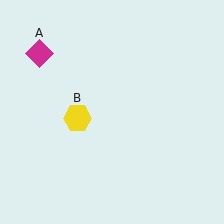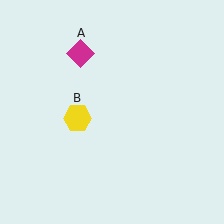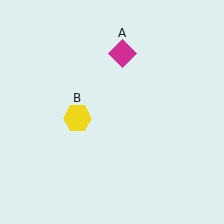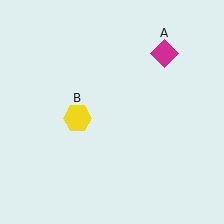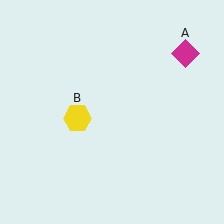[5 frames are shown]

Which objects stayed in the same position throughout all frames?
Yellow hexagon (object B) remained stationary.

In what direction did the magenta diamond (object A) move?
The magenta diamond (object A) moved right.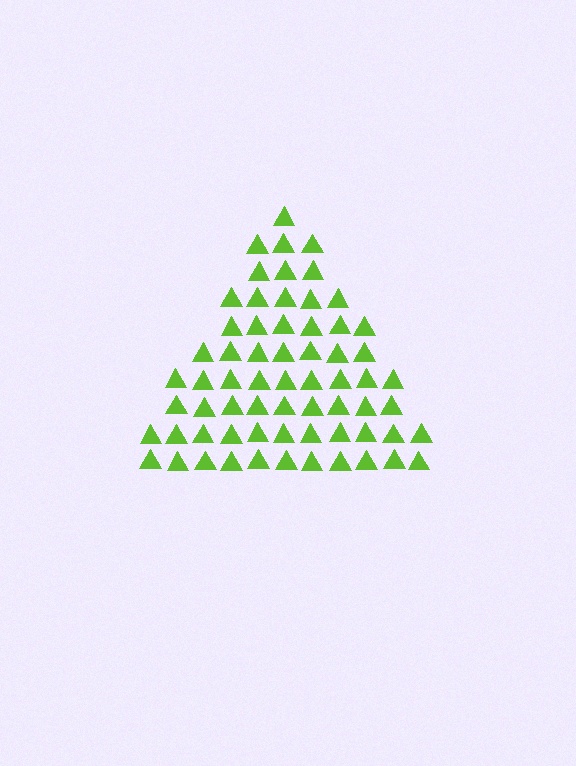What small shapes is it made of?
It is made of small triangles.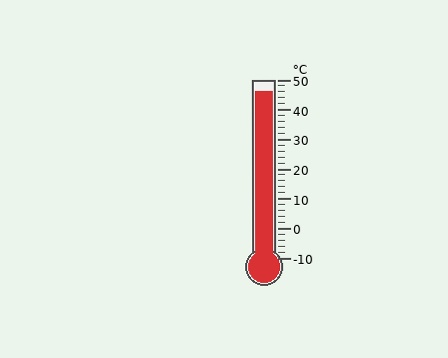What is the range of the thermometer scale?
The thermometer scale ranges from -10°C to 50°C.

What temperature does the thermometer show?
The thermometer shows approximately 46°C.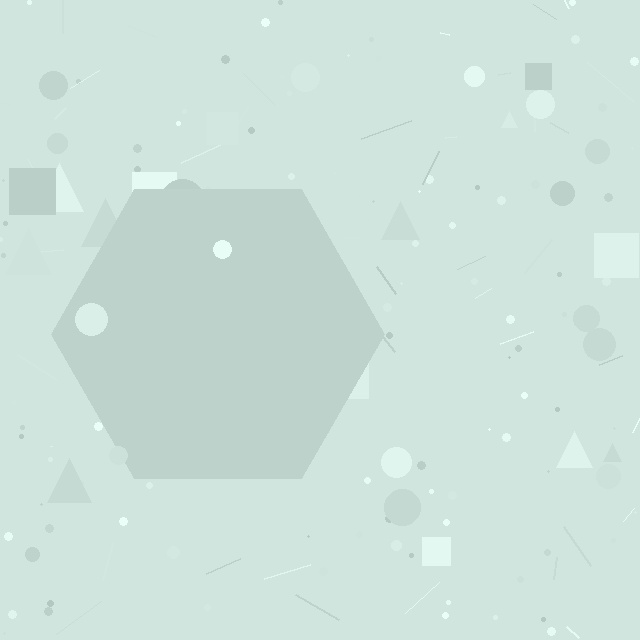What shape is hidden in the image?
A hexagon is hidden in the image.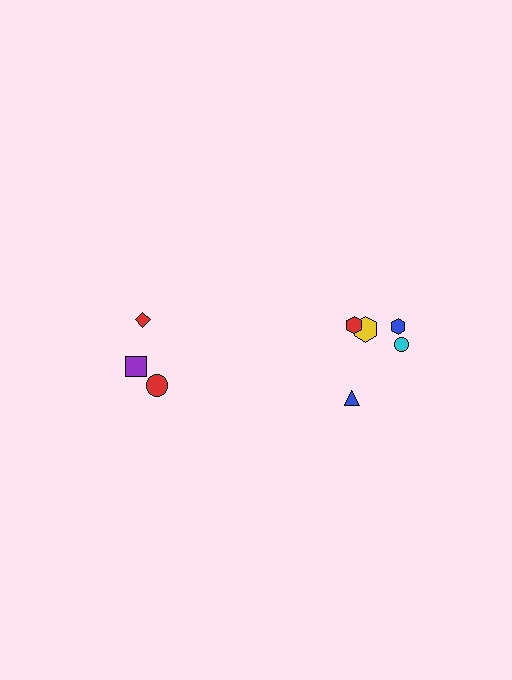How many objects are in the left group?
There are 3 objects.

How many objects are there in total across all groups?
There are 8 objects.